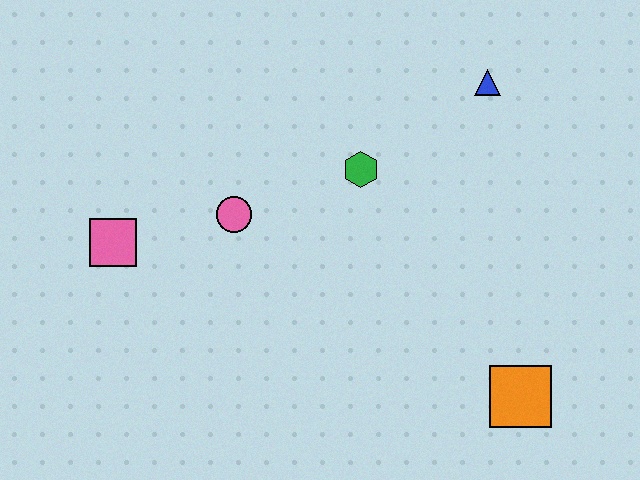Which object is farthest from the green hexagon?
The orange square is farthest from the green hexagon.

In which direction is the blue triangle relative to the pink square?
The blue triangle is to the right of the pink square.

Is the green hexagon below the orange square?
No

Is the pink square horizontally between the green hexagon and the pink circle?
No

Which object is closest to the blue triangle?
The green hexagon is closest to the blue triangle.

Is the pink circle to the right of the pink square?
Yes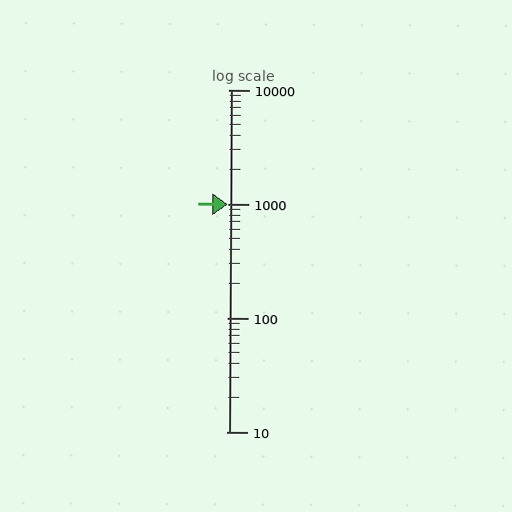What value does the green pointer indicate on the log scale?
The pointer indicates approximately 990.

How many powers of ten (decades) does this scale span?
The scale spans 3 decades, from 10 to 10000.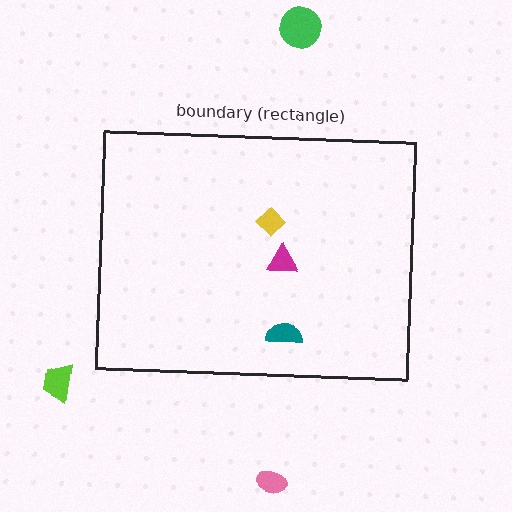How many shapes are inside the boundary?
3 inside, 3 outside.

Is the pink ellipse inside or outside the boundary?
Outside.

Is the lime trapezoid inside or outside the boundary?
Outside.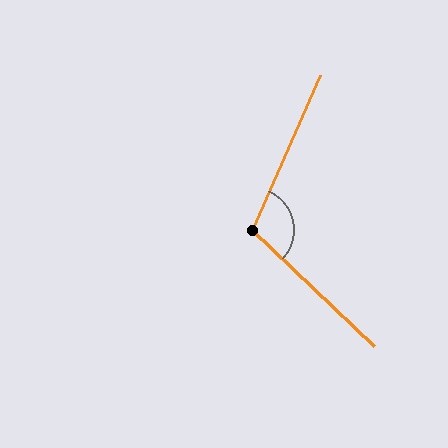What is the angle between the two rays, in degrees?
Approximately 110 degrees.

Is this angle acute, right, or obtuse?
It is obtuse.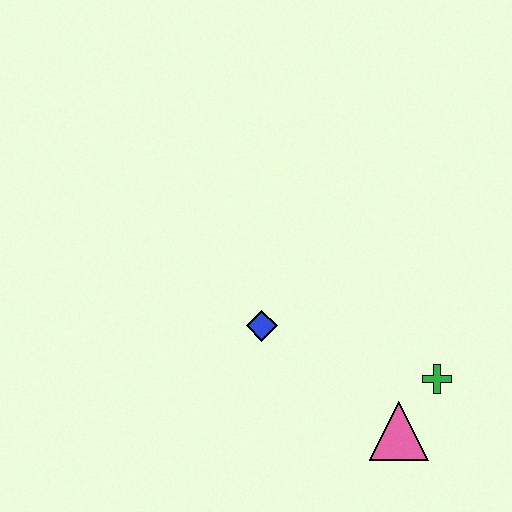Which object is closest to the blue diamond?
The pink triangle is closest to the blue diamond.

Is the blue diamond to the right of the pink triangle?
No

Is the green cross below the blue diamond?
Yes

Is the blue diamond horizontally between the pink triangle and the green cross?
No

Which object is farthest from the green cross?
The blue diamond is farthest from the green cross.